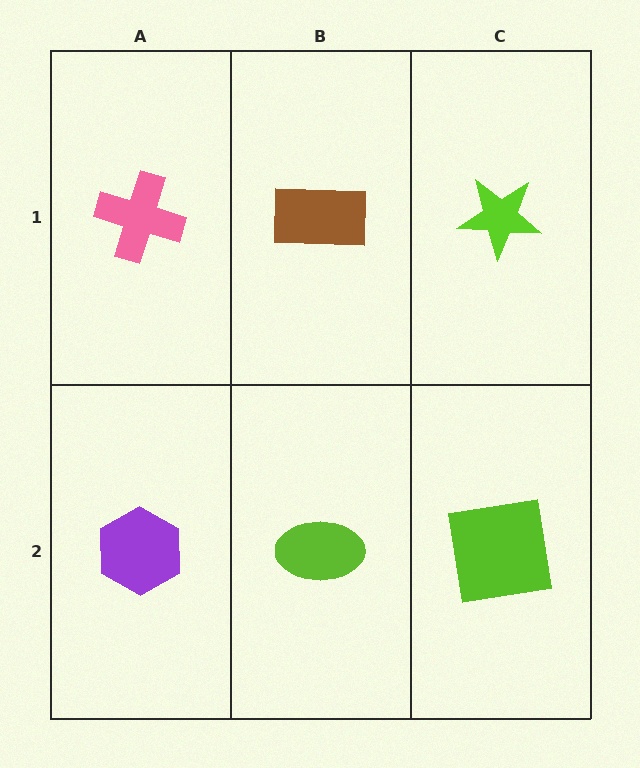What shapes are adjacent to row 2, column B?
A brown rectangle (row 1, column B), a purple hexagon (row 2, column A), a lime square (row 2, column C).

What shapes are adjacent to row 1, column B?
A lime ellipse (row 2, column B), a pink cross (row 1, column A), a lime star (row 1, column C).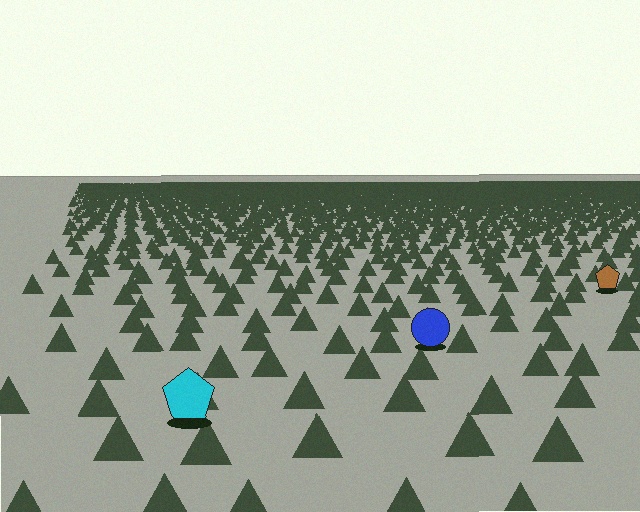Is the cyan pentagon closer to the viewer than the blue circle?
Yes. The cyan pentagon is closer — you can tell from the texture gradient: the ground texture is coarser near it.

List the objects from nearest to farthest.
From nearest to farthest: the cyan pentagon, the blue circle, the brown pentagon.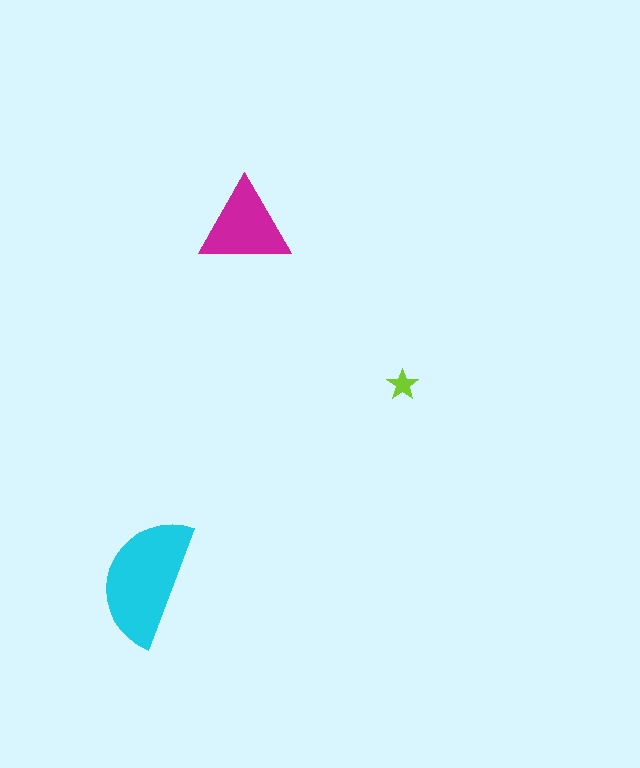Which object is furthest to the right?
The lime star is rightmost.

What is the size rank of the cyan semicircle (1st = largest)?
1st.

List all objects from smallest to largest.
The lime star, the magenta triangle, the cyan semicircle.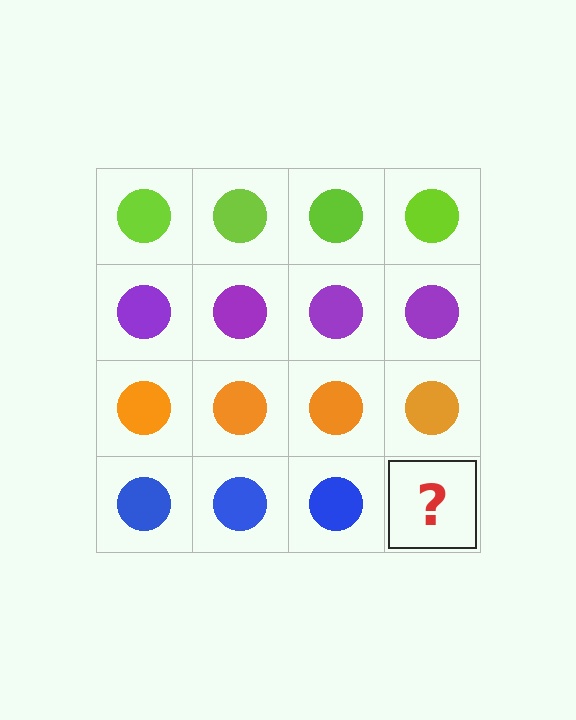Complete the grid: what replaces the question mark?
The question mark should be replaced with a blue circle.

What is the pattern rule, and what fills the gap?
The rule is that each row has a consistent color. The gap should be filled with a blue circle.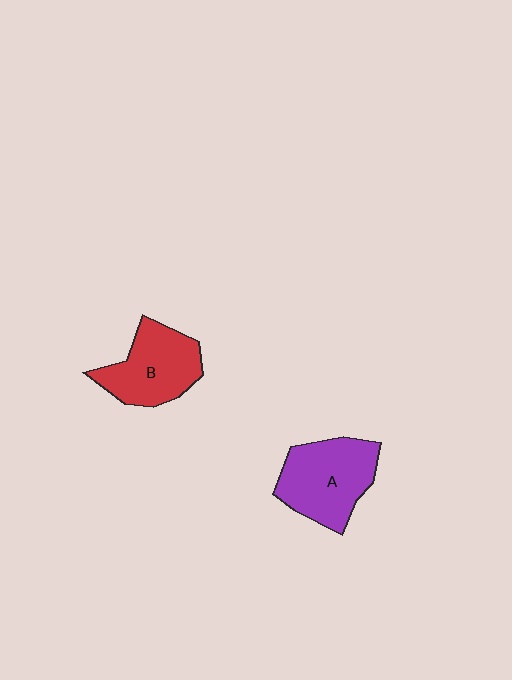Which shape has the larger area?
Shape A (purple).